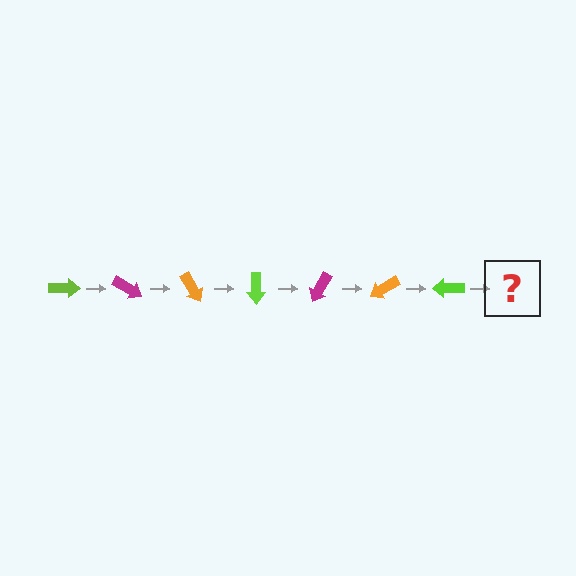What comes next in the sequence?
The next element should be a magenta arrow, rotated 210 degrees from the start.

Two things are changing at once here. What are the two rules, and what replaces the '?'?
The two rules are that it rotates 30 degrees each step and the color cycles through lime, magenta, and orange. The '?' should be a magenta arrow, rotated 210 degrees from the start.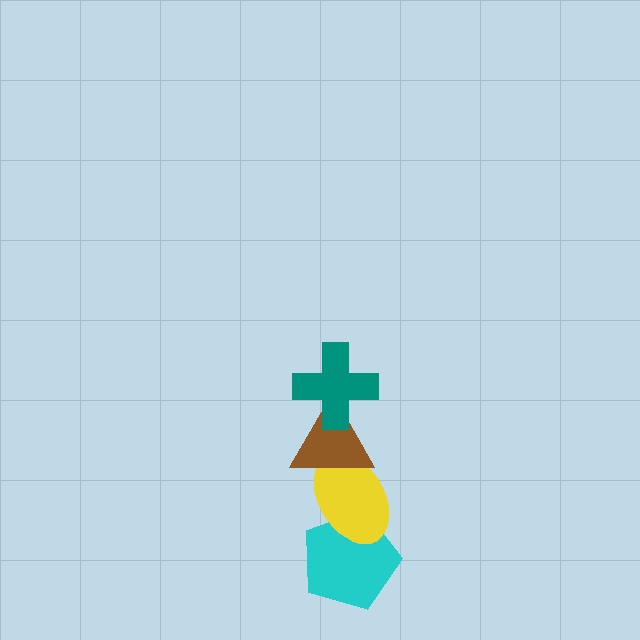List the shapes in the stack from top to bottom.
From top to bottom: the teal cross, the brown triangle, the yellow ellipse, the cyan pentagon.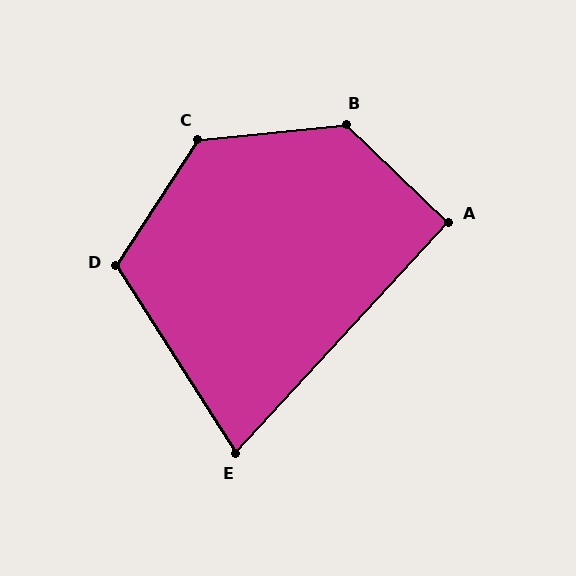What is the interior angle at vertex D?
Approximately 115 degrees (obtuse).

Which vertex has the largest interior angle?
B, at approximately 130 degrees.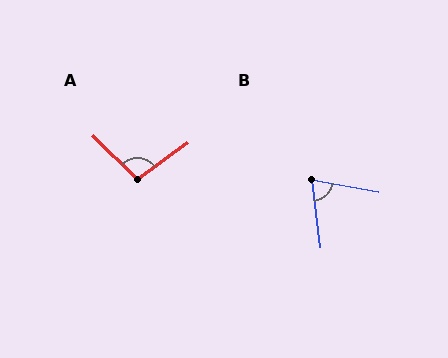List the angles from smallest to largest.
B (73°), A (99°).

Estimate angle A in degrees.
Approximately 99 degrees.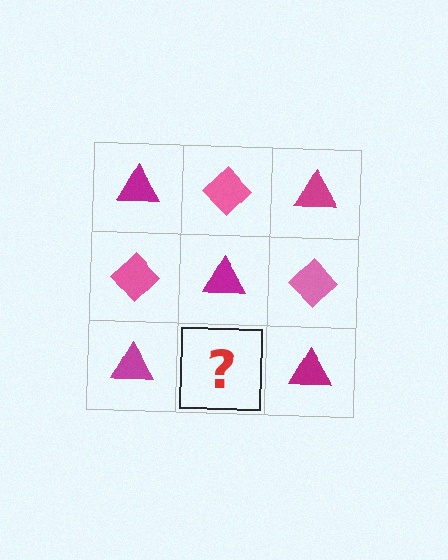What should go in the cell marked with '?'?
The missing cell should contain a pink diamond.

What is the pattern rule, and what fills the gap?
The rule is that it alternates magenta triangle and pink diamond in a checkerboard pattern. The gap should be filled with a pink diamond.